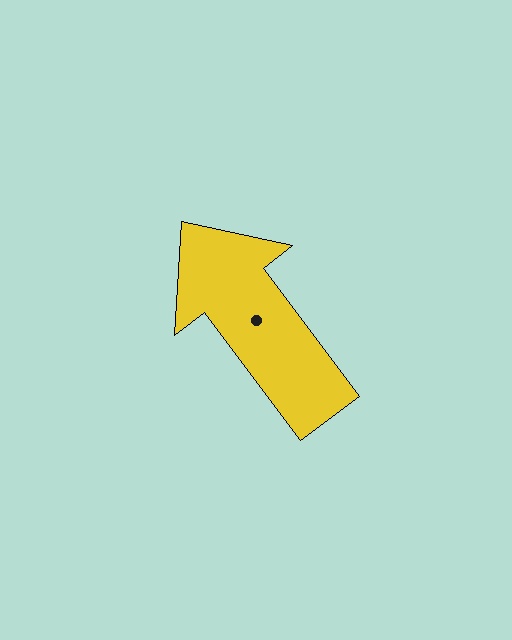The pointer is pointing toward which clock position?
Roughly 11 o'clock.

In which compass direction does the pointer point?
Northwest.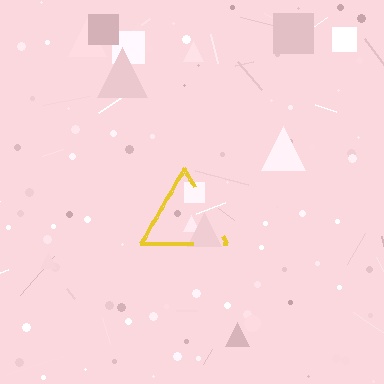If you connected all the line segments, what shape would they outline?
They would outline a triangle.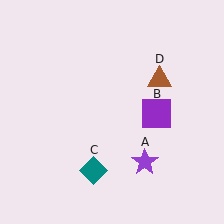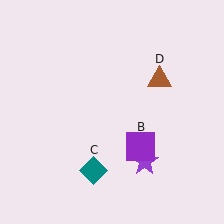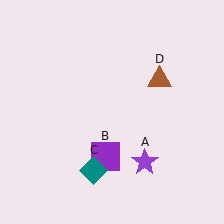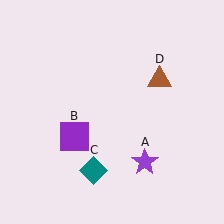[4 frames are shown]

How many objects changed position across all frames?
1 object changed position: purple square (object B).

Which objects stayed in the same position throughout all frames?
Purple star (object A) and teal diamond (object C) and brown triangle (object D) remained stationary.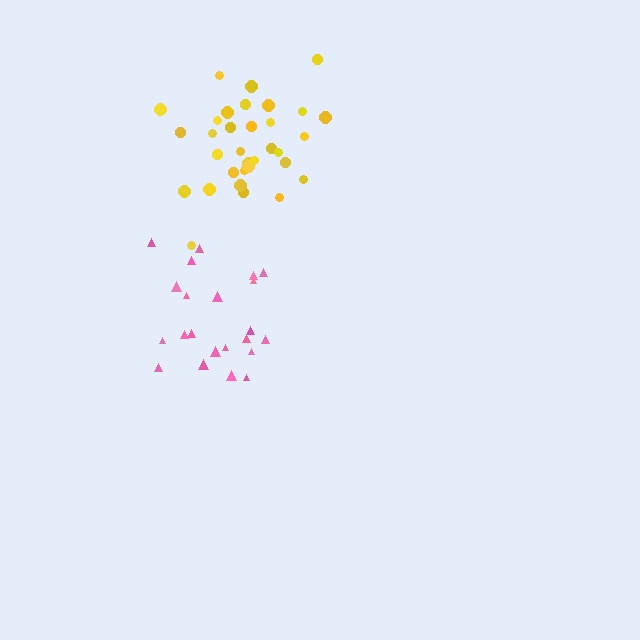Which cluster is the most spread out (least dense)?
Pink.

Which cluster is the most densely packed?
Yellow.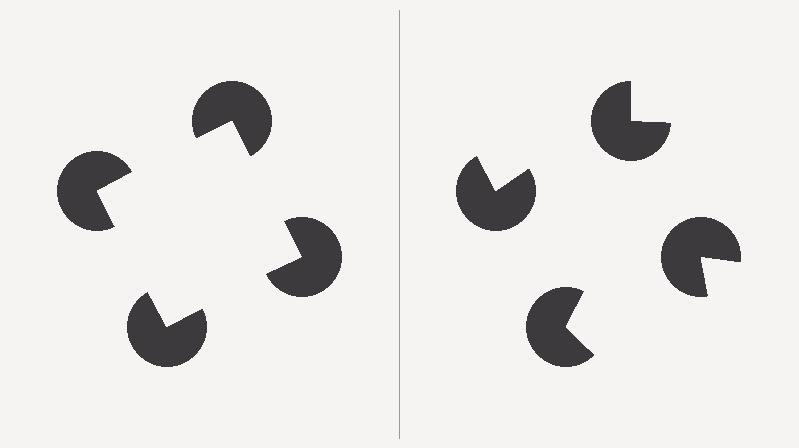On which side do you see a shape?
An illusory square appears on the left side. On the right side the wedge cuts are rotated, so no coherent shape forms.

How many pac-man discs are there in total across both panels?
8 — 4 on each side.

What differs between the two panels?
The pac-man discs are positioned identically on both sides; only the wedge orientations differ. On the left they align to a square; on the right they are misaligned.